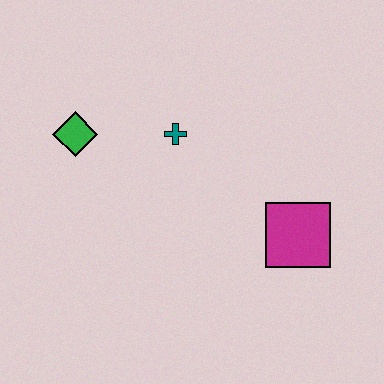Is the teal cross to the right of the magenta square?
No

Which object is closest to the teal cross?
The green diamond is closest to the teal cross.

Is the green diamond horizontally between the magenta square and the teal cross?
No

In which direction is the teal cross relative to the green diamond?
The teal cross is to the right of the green diamond.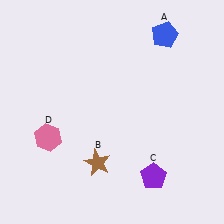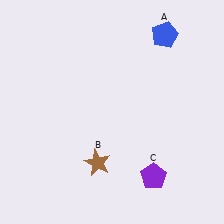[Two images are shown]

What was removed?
The pink hexagon (D) was removed in Image 2.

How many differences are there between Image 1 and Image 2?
There is 1 difference between the two images.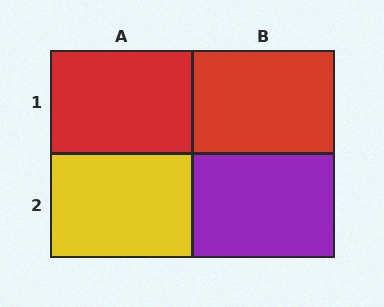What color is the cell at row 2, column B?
Purple.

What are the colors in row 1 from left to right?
Red, red.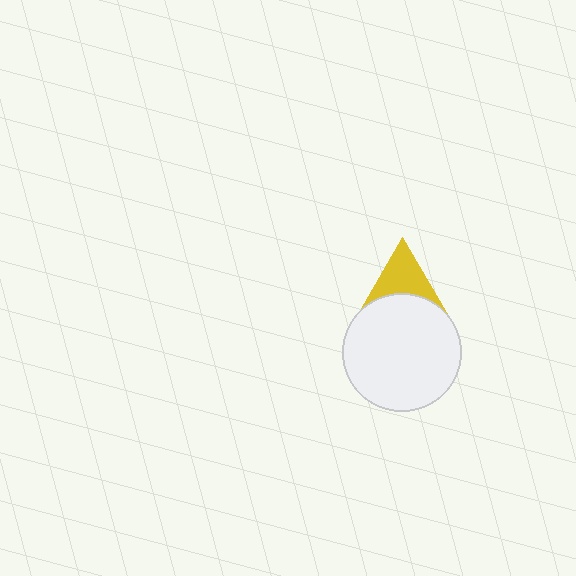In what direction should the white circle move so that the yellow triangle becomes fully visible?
The white circle should move down. That is the shortest direction to clear the overlap and leave the yellow triangle fully visible.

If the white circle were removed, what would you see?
You would see the complete yellow triangle.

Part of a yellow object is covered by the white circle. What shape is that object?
It is a triangle.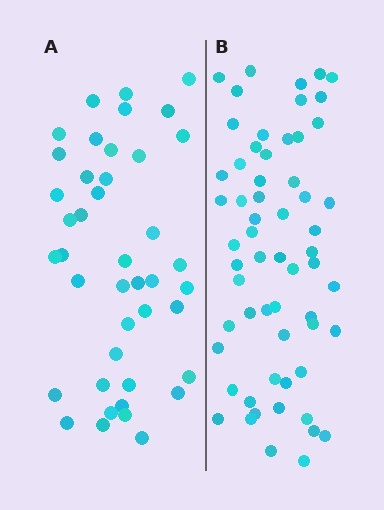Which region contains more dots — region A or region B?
Region B (the right region) has more dots.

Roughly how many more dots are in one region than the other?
Region B has approximately 20 more dots than region A.